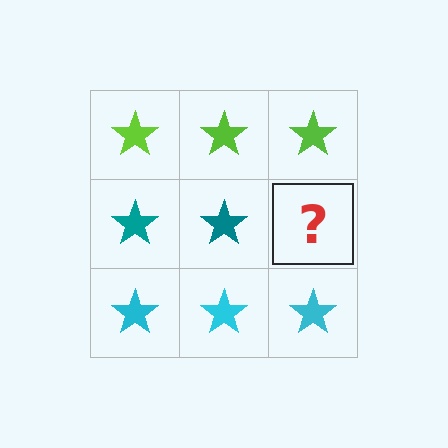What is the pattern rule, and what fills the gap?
The rule is that each row has a consistent color. The gap should be filled with a teal star.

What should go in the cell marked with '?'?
The missing cell should contain a teal star.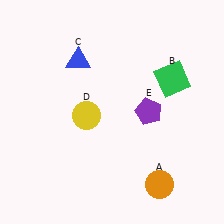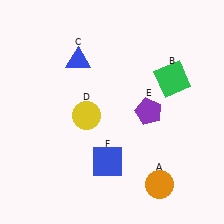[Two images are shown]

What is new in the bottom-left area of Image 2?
A blue square (F) was added in the bottom-left area of Image 2.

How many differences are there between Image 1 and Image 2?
There is 1 difference between the two images.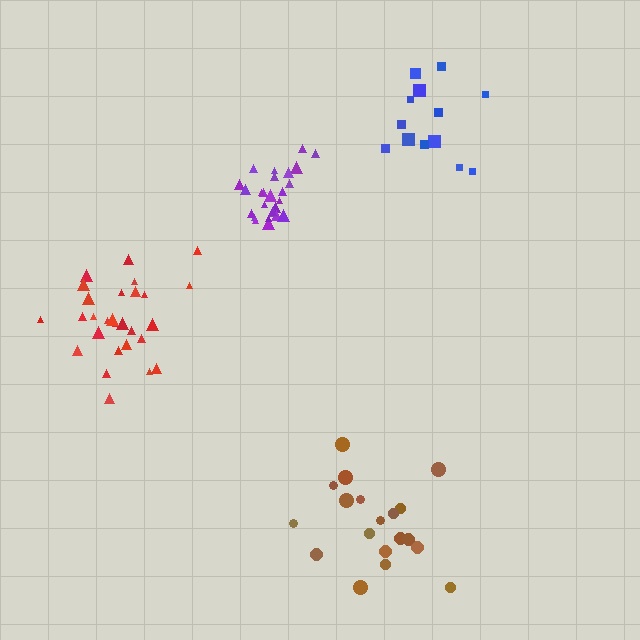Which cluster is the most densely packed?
Purple.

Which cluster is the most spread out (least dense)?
Brown.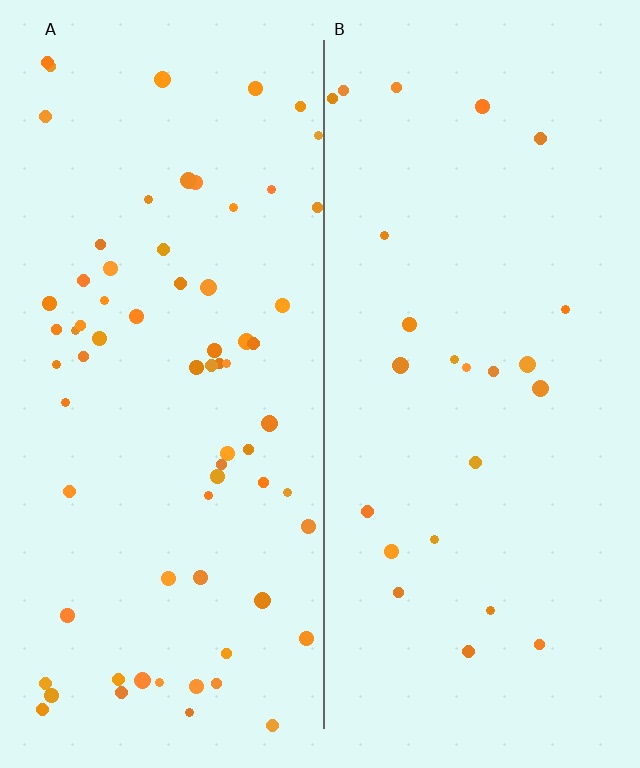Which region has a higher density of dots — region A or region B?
A (the left).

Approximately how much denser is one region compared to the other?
Approximately 2.8× — region A over region B.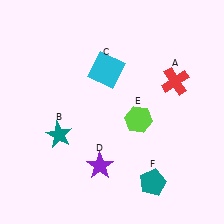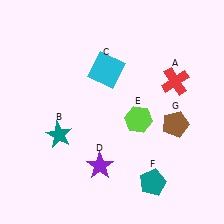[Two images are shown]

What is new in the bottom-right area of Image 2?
A brown pentagon (G) was added in the bottom-right area of Image 2.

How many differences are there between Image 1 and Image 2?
There is 1 difference between the two images.